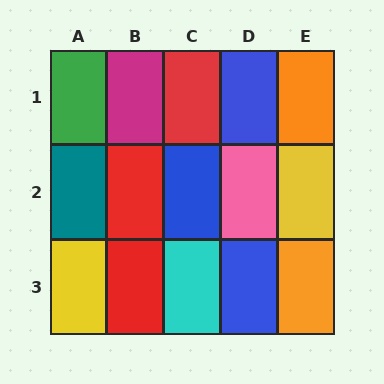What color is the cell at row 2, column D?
Pink.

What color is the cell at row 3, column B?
Red.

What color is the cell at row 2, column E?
Yellow.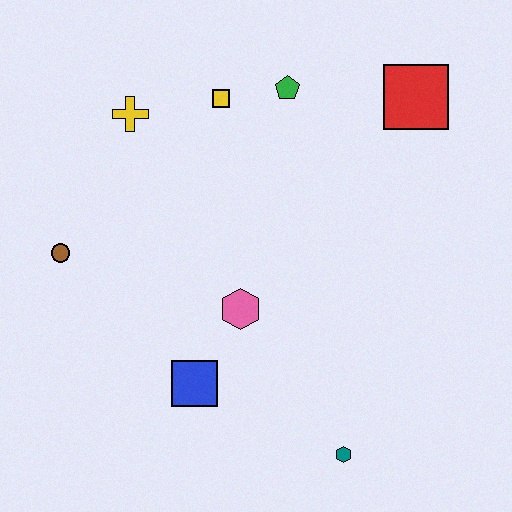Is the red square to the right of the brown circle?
Yes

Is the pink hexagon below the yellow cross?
Yes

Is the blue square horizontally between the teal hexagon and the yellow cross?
Yes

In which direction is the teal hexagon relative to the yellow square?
The teal hexagon is below the yellow square.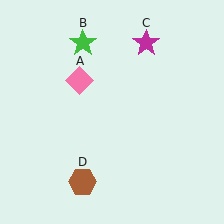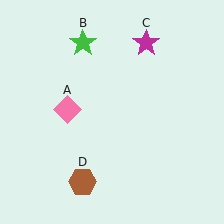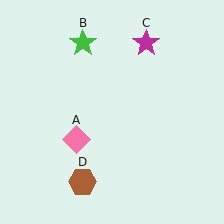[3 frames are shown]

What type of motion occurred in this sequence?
The pink diamond (object A) rotated counterclockwise around the center of the scene.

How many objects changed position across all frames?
1 object changed position: pink diamond (object A).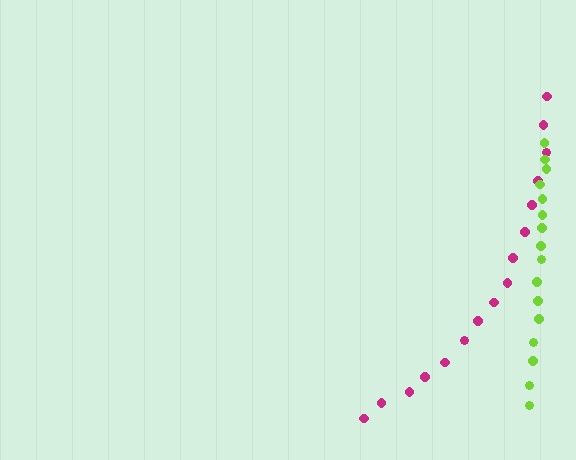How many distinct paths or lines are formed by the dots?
There are 2 distinct paths.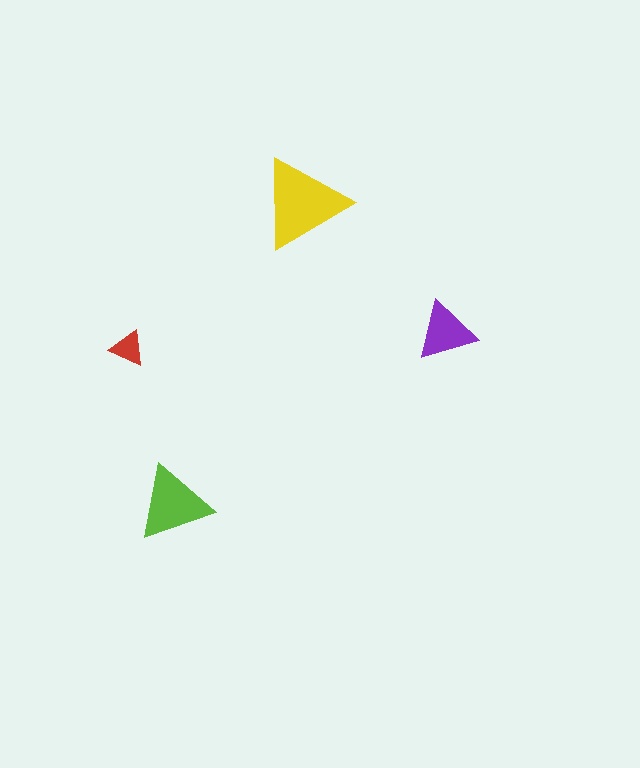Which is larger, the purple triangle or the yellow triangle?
The yellow one.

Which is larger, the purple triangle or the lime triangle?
The lime one.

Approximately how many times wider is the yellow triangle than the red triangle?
About 2.5 times wider.